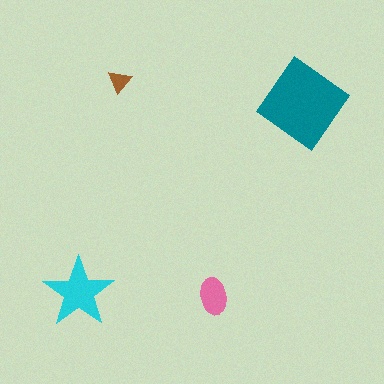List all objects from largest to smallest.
The teal diamond, the cyan star, the pink ellipse, the brown triangle.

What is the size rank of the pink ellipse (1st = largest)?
3rd.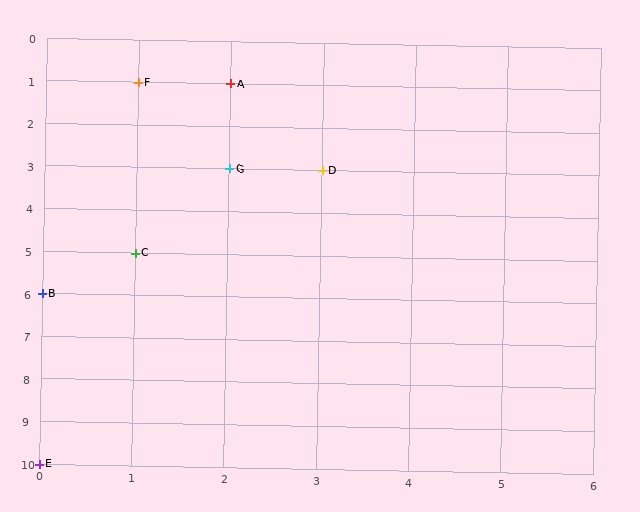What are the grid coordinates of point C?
Point C is at grid coordinates (1, 5).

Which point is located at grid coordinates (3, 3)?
Point D is at (3, 3).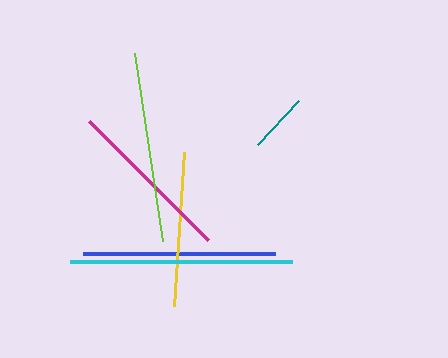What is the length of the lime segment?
The lime segment is approximately 190 pixels long.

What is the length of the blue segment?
The blue segment is approximately 192 pixels long.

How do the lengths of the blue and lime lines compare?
The blue and lime lines are approximately the same length.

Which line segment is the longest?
The cyan line is the longest at approximately 222 pixels.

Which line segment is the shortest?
The teal line is the shortest at approximately 60 pixels.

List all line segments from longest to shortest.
From longest to shortest: cyan, blue, lime, magenta, yellow, teal.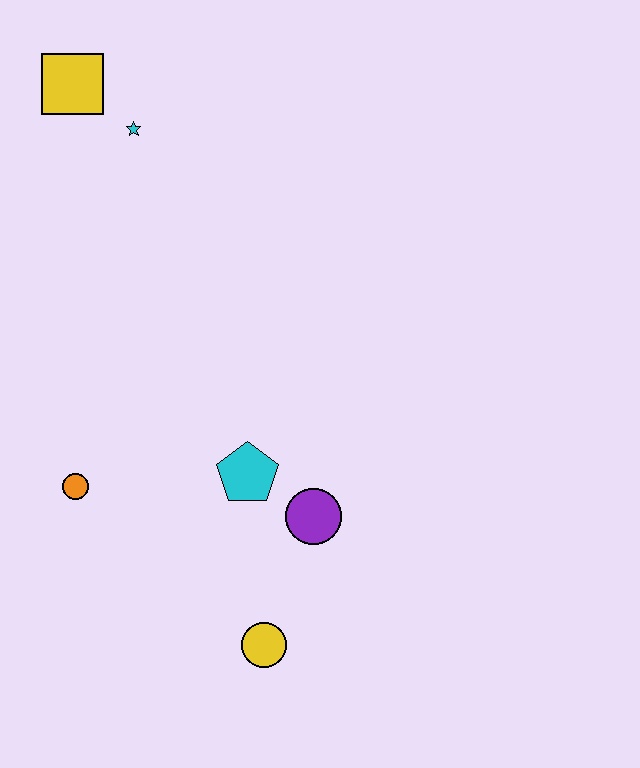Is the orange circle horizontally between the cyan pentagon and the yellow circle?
No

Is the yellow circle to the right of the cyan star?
Yes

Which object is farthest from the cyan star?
The yellow circle is farthest from the cyan star.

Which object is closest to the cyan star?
The yellow square is closest to the cyan star.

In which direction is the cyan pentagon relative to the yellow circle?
The cyan pentagon is above the yellow circle.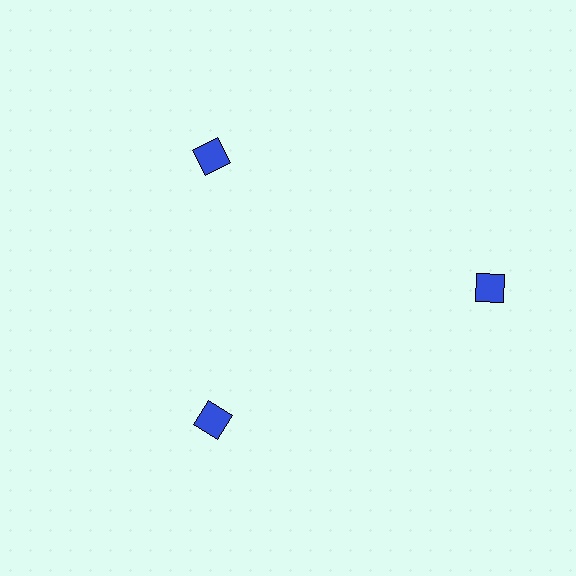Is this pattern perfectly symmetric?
No. The 3 blue squares are arranged in a ring, but one element near the 3 o'clock position is pushed outward from the center, breaking the 3-fold rotational symmetry.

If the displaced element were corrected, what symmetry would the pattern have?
It would have 3-fold rotational symmetry — the pattern would map onto itself every 120 degrees.